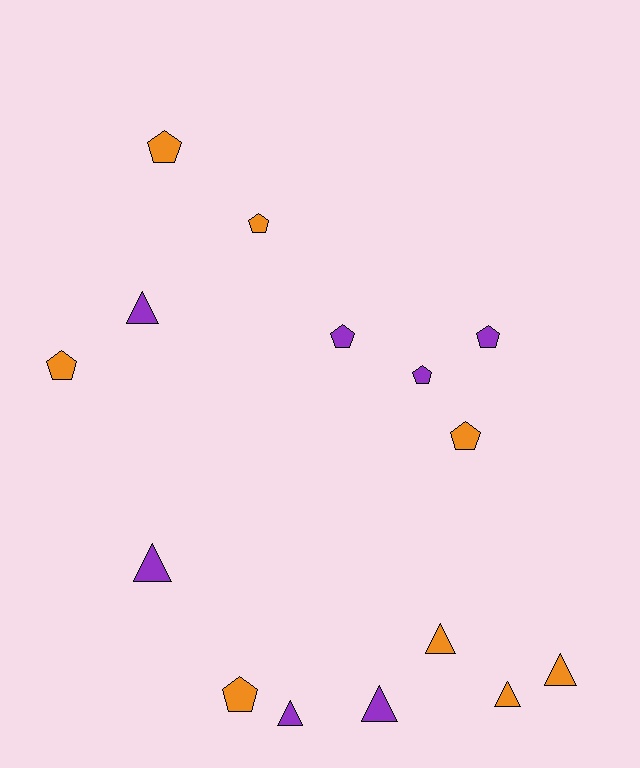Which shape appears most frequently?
Pentagon, with 8 objects.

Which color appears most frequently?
Orange, with 8 objects.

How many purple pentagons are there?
There are 3 purple pentagons.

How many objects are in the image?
There are 15 objects.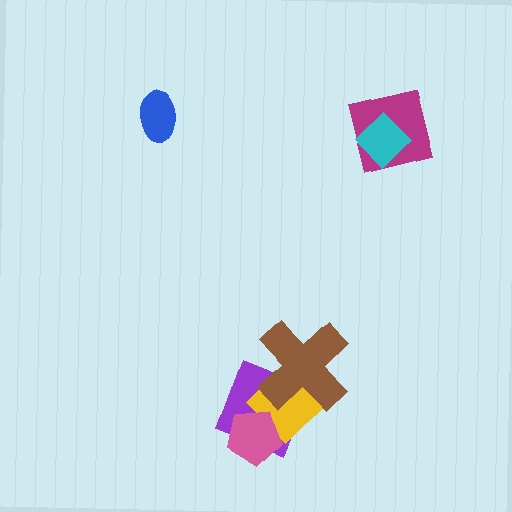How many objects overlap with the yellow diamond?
3 objects overlap with the yellow diamond.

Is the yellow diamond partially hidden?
Yes, it is partially covered by another shape.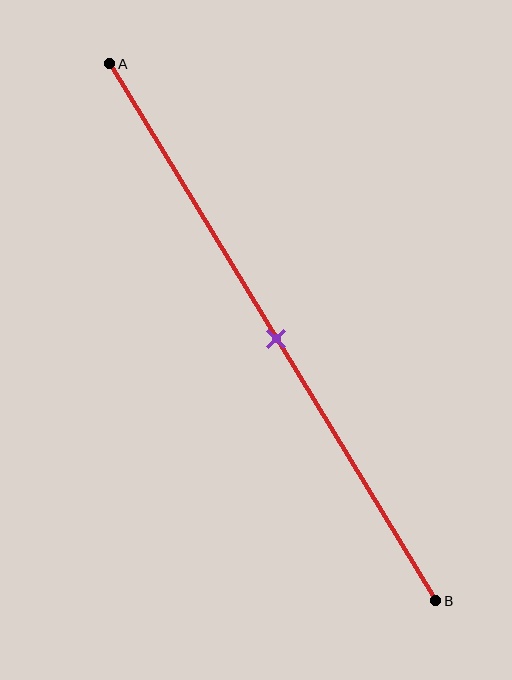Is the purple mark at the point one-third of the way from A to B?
No, the mark is at about 50% from A, not at the 33% one-third point.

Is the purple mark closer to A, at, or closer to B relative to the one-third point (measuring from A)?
The purple mark is closer to point B than the one-third point of segment AB.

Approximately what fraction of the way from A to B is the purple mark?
The purple mark is approximately 50% of the way from A to B.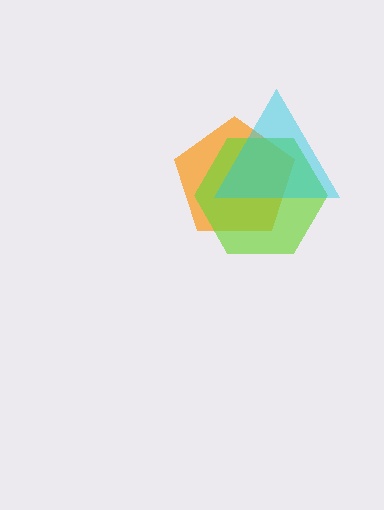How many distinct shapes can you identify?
There are 3 distinct shapes: an orange pentagon, a lime hexagon, a cyan triangle.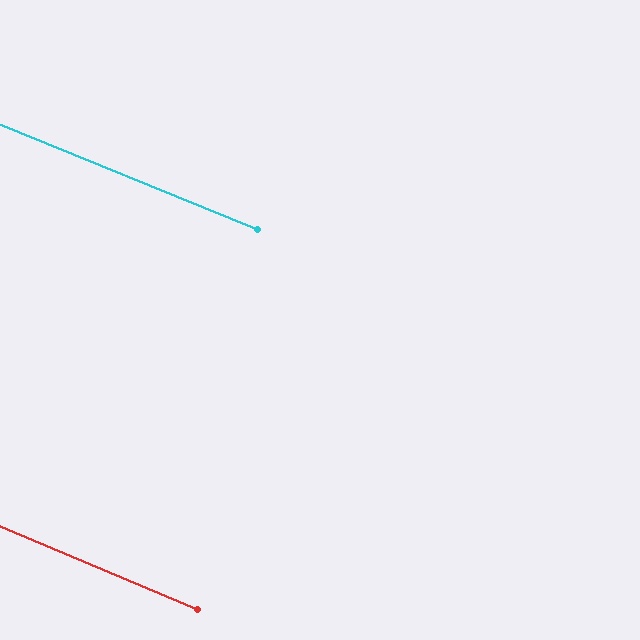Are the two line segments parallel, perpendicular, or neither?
Parallel — their directions differ by only 0.7°.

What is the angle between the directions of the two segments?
Approximately 1 degree.